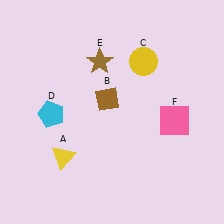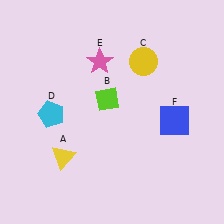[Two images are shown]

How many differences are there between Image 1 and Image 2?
There are 3 differences between the two images.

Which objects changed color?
B changed from brown to lime. E changed from brown to pink. F changed from pink to blue.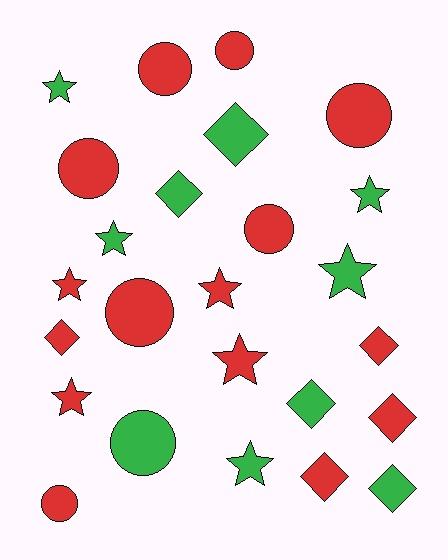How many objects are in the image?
There are 25 objects.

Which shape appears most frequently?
Star, with 9 objects.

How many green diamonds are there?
There are 4 green diamonds.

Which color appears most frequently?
Red, with 15 objects.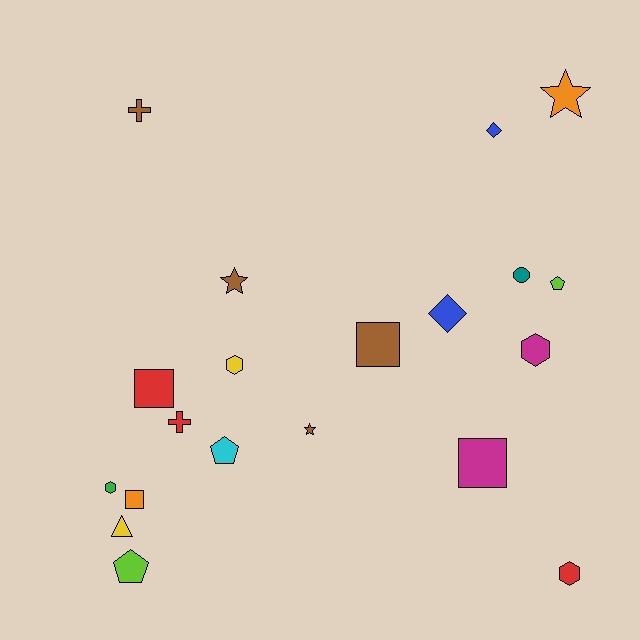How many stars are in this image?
There are 3 stars.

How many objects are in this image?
There are 20 objects.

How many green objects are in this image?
There is 1 green object.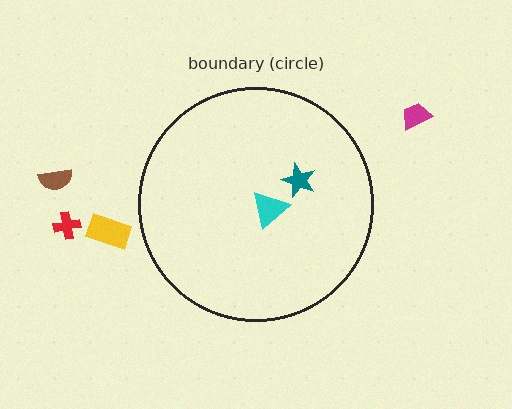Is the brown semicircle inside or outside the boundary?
Outside.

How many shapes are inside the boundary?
2 inside, 4 outside.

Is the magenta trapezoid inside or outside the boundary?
Outside.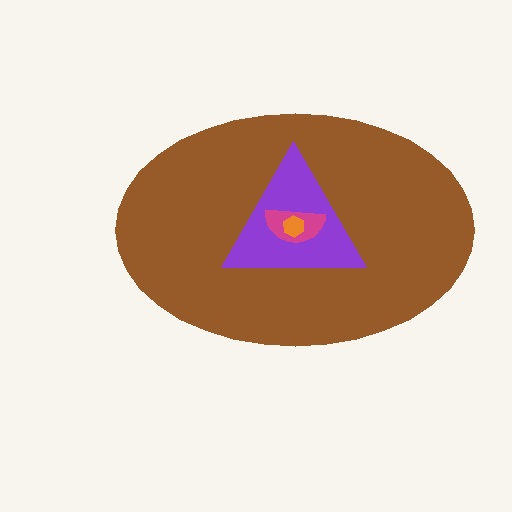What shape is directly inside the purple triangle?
The magenta semicircle.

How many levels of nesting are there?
4.